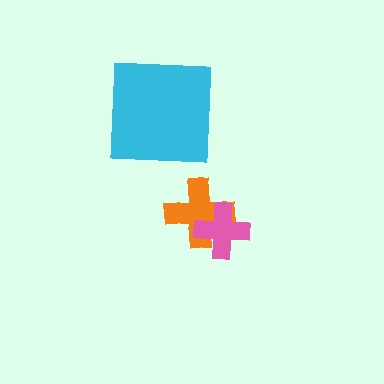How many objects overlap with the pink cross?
1 object overlaps with the pink cross.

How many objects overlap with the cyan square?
0 objects overlap with the cyan square.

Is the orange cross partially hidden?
Yes, it is partially covered by another shape.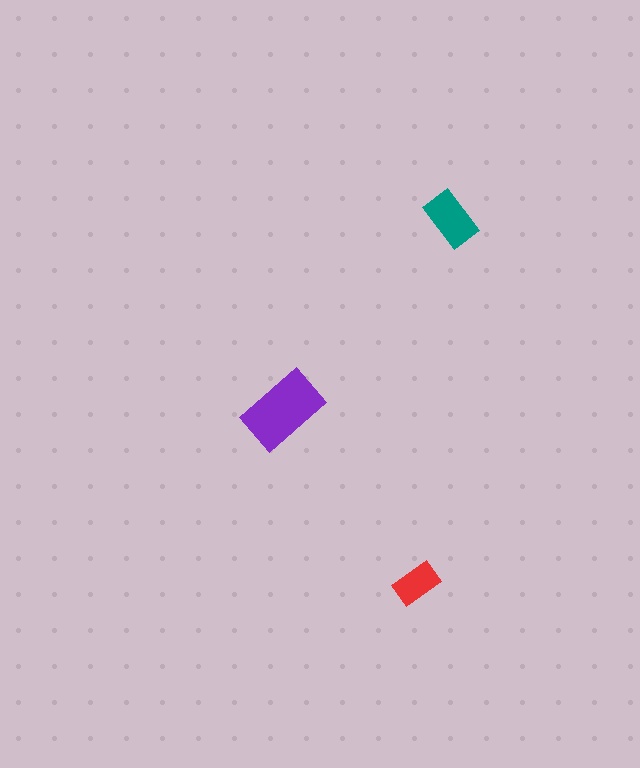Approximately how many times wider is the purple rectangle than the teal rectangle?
About 1.5 times wider.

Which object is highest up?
The teal rectangle is topmost.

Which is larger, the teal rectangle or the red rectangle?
The teal one.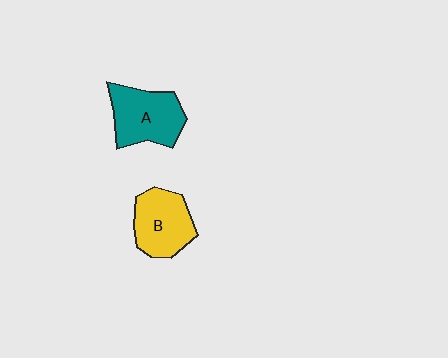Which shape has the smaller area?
Shape B (yellow).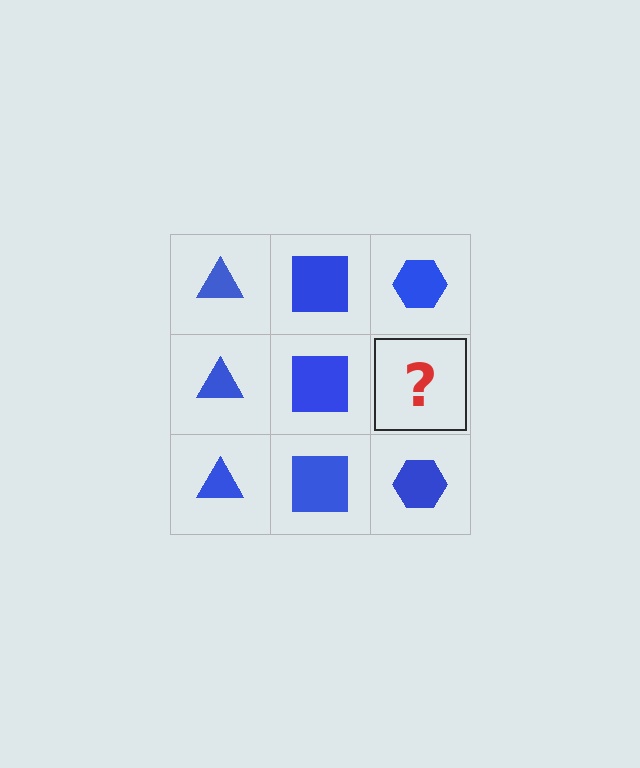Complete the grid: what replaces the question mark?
The question mark should be replaced with a blue hexagon.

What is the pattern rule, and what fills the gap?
The rule is that each column has a consistent shape. The gap should be filled with a blue hexagon.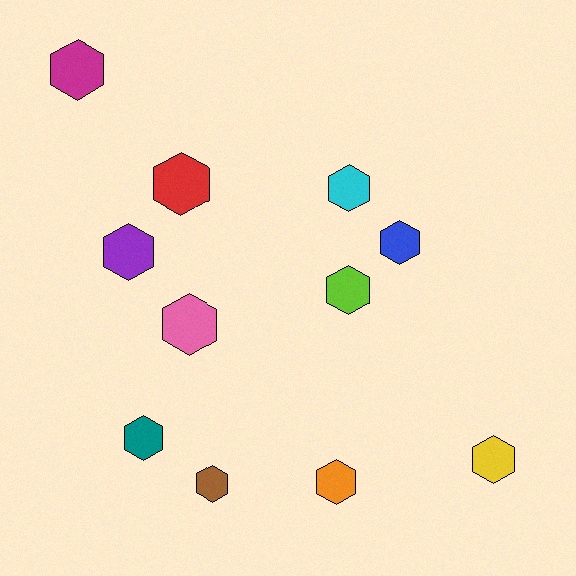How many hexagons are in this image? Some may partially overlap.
There are 11 hexagons.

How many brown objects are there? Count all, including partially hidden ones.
There is 1 brown object.